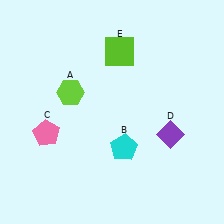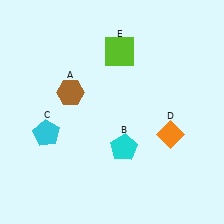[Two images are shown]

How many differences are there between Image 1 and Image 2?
There are 3 differences between the two images.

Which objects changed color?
A changed from lime to brown. C changed from pink to cyan. D changed from purple to orange.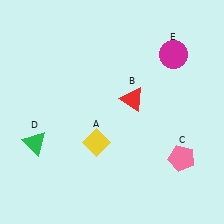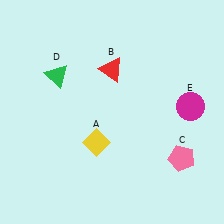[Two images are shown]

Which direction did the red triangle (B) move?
The red triangle (B) moved up.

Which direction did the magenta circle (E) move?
The magenta circle (E) moved down.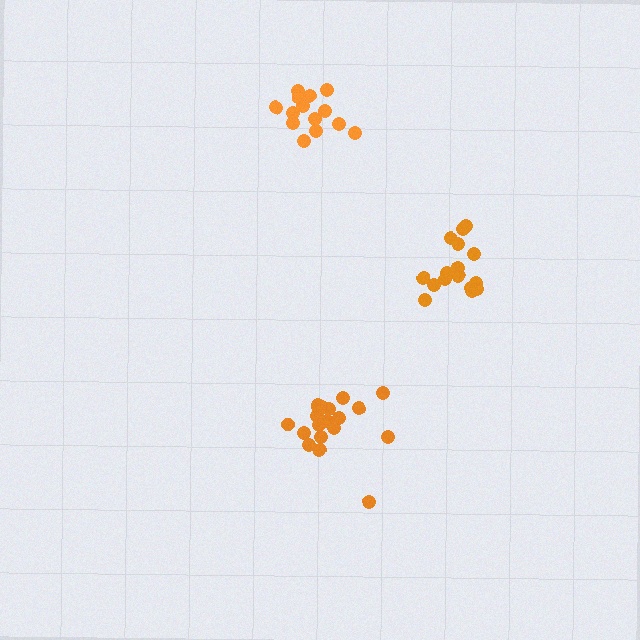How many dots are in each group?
Group 1: 14 dots, Group 2: 19 dots, Group 3: 16 dots (49 total).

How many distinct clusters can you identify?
There are 3 distinct clusters.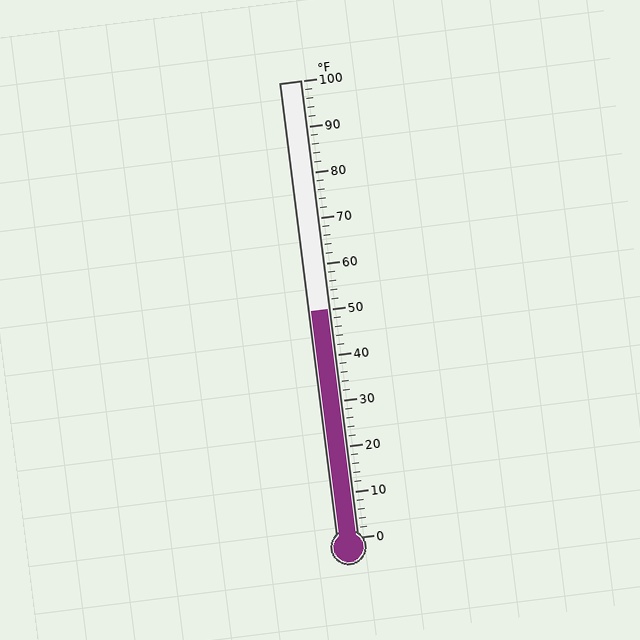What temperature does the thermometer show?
The thermometer shows approximately 50°F.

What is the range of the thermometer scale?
The thermometer scale ranges from 0°F to 100°F.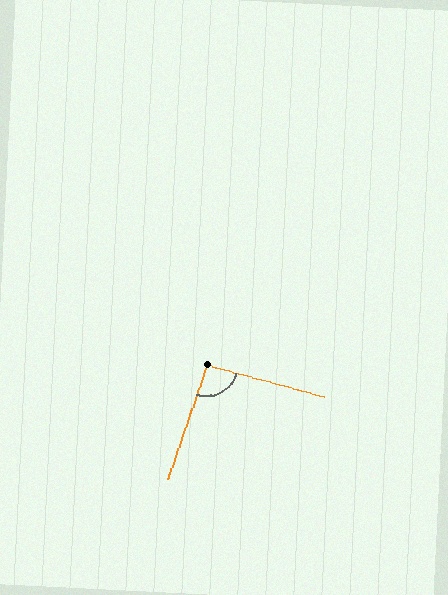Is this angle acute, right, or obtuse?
It is approximately a right angle.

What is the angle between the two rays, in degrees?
Approximately 94 degrees.